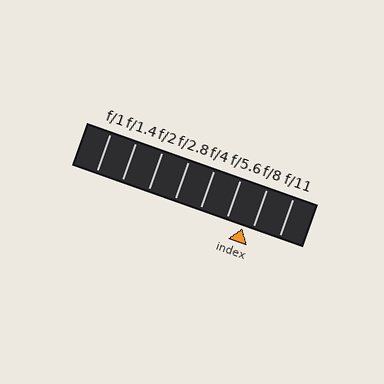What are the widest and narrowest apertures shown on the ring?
The widest aperture shown is f/1 and the narrowest is f/11.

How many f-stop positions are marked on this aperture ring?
There are 8 f-stop positions marked.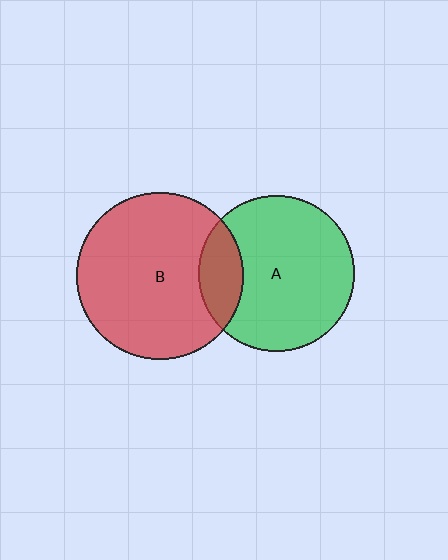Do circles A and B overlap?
Yes.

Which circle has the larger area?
Circle B (red).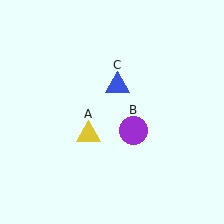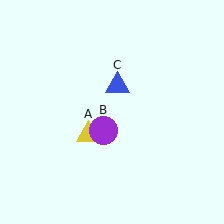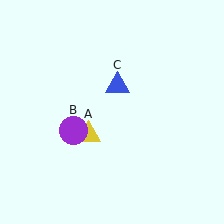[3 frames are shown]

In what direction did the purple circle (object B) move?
The purple circle (object B) moved left.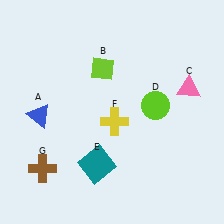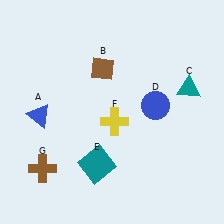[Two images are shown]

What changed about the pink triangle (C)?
In Image 1, C is pink. In Image 2, it changed to teal.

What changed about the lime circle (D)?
In Image 1, D is lime. In Image 2, it changed to blue.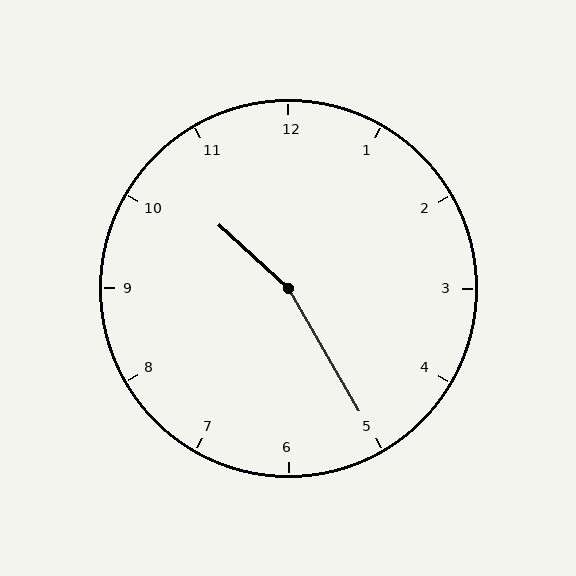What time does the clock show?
10:25.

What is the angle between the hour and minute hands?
Approximately 162 degrees.